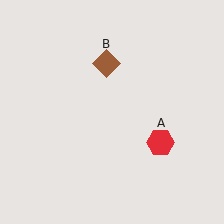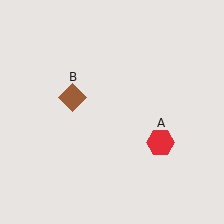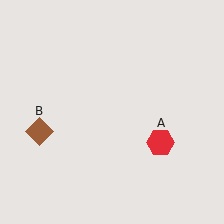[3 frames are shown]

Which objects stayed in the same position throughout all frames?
Red hexagon (object A) remained stationary.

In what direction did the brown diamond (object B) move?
The brown diamond (object B) moved down and to the left.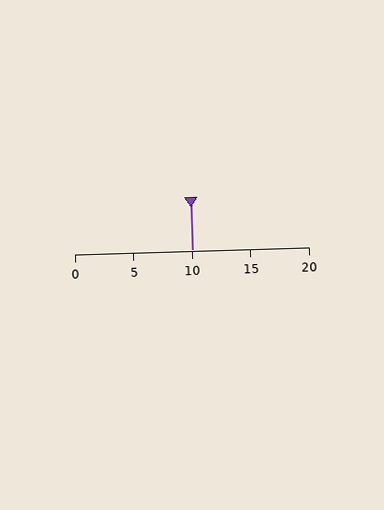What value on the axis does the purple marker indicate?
The marker indicates approximately 10.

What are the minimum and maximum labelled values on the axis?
The axis runs from 0 to 20.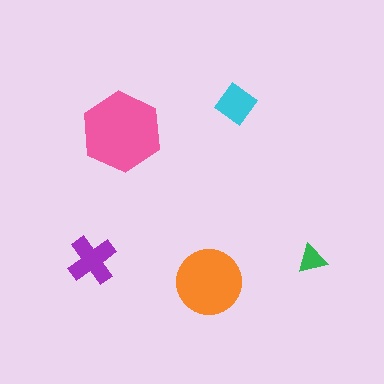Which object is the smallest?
The green triangle.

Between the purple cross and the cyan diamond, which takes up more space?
The purple cross.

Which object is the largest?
The pink hexagon.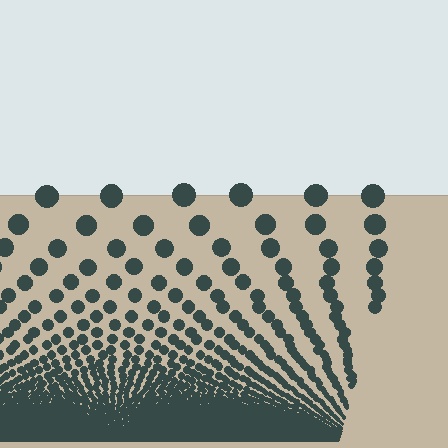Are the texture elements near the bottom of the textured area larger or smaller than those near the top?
Smaller. The gradient is inverted — elements near the bottom are smaller and denser.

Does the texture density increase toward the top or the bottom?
Density increases toward the bottom.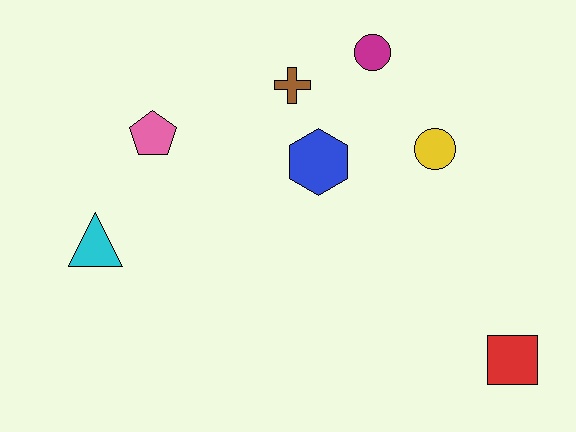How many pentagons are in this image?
There is 1 pentagon.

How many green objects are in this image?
There are no green objects.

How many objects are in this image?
There are 7 objects.